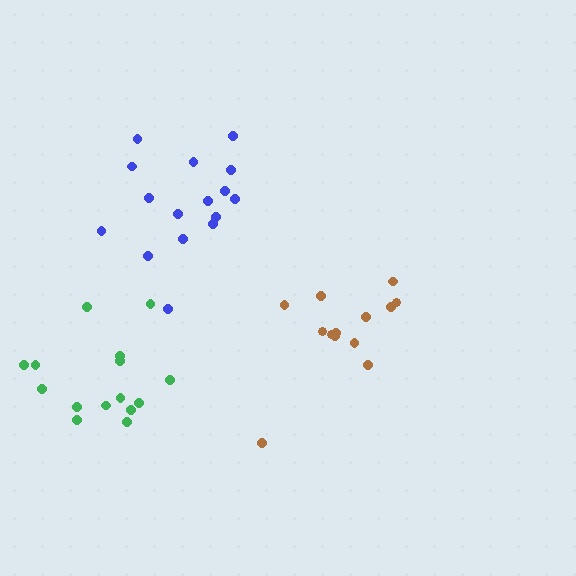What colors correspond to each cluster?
The clusters are colored: green, brown, blue.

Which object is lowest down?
The green cluster is bottommost.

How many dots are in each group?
Group 1: 15 dots, Group 2: 13 dots, Group 3: 16 dots (44 total).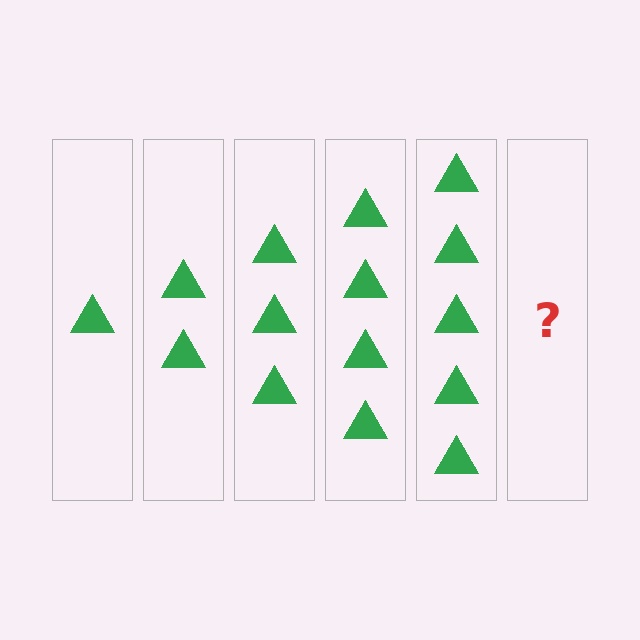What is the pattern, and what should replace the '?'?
The pattern is that each step adds one more triangle. The '?' should be 6 triangles.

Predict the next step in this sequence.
The next step is 6 triangles.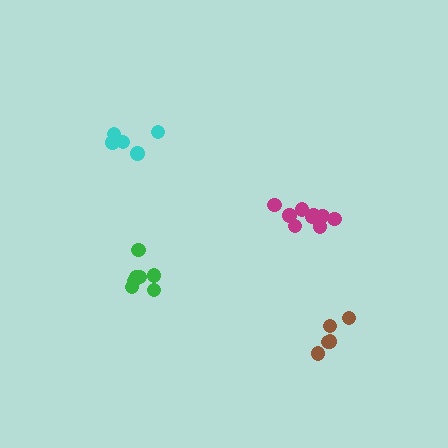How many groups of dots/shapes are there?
There are 4 groups.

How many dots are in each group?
Group 1: 5 dots, Group 2: 7 dots, Group 3: 5 dots, Group 4: 9 dots (26 total).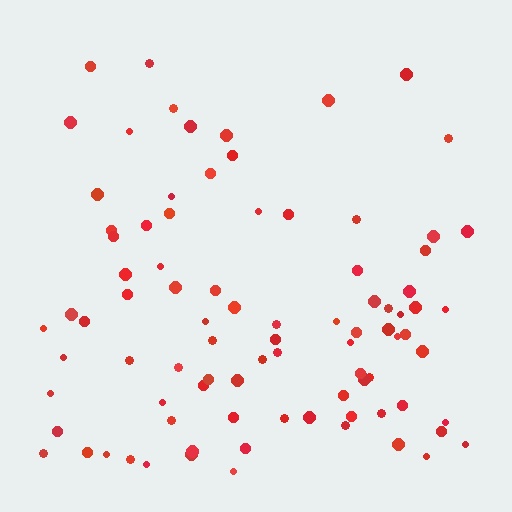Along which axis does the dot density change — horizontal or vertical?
Vertical.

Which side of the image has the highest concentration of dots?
The bottom.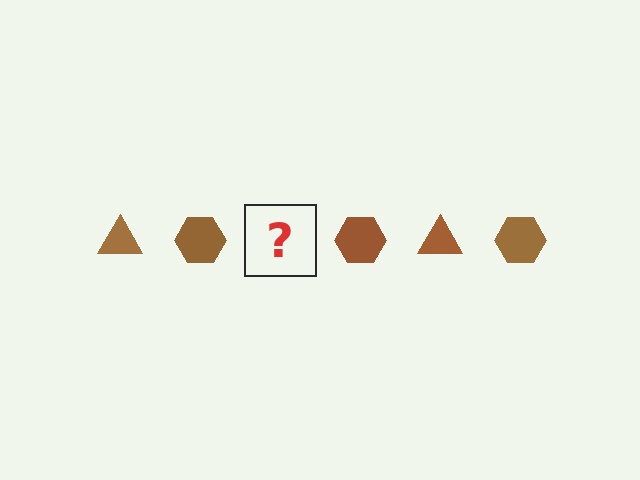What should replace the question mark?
The question mark should be replaced with a brown triangle.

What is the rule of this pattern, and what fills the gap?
The rule is that the pattern cycles through triangle, hexagon shapes in brown. The gap should be filled with a brown triangle.